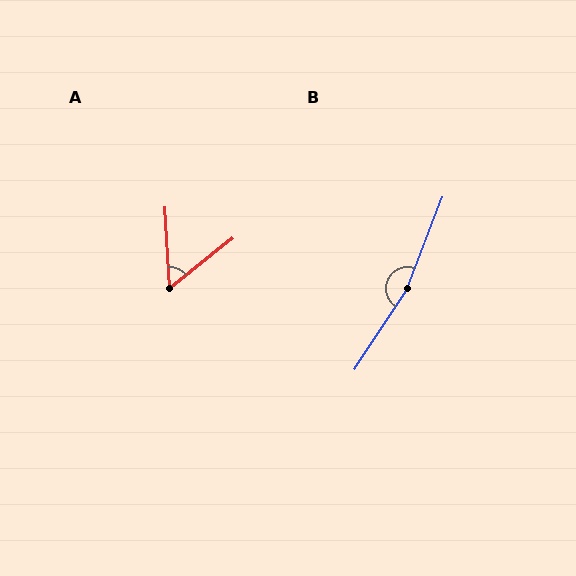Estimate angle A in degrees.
Approximately 54 degrees.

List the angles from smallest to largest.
A (54°), B (168°).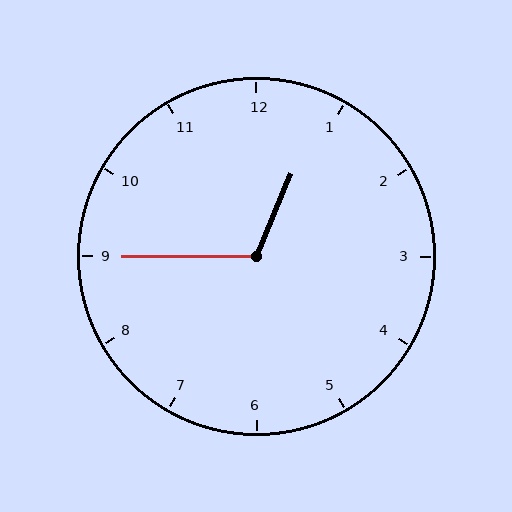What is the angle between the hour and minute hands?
Approximately 112 degrees.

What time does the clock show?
12:45.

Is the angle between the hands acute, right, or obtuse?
It is obtuse.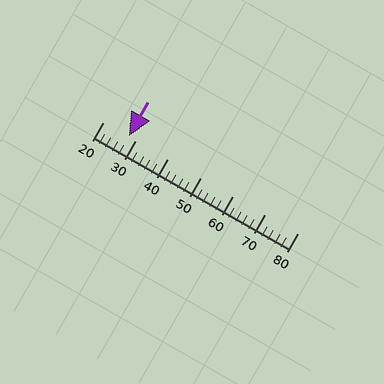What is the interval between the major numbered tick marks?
The major tick marks are spaced 10 units apart.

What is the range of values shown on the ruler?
The ruler shows values from 20 to 80.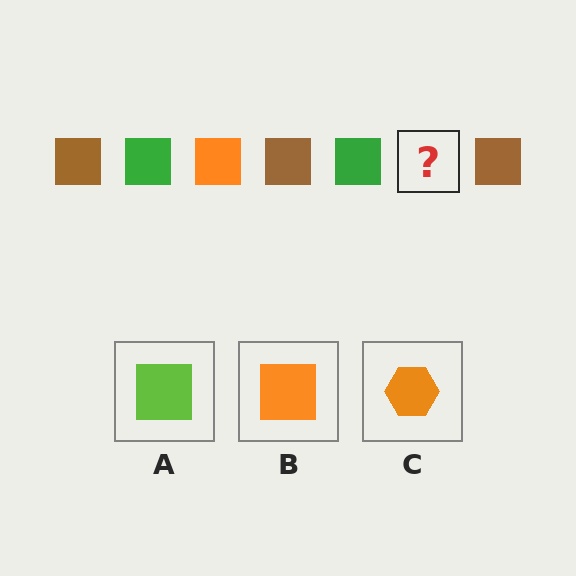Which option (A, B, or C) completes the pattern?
B.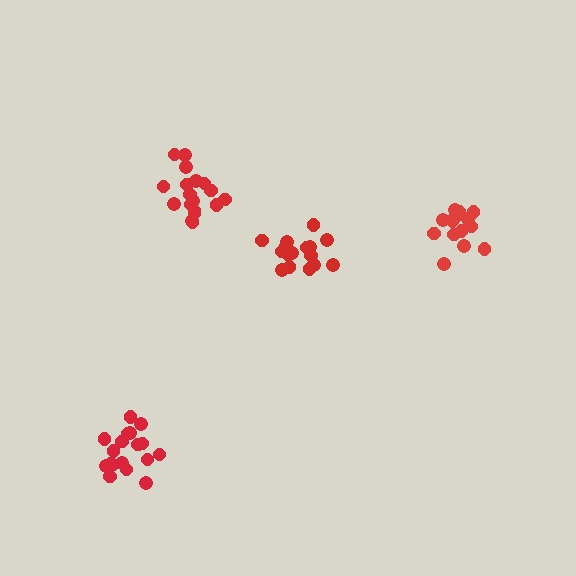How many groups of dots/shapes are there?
There are 4 groups.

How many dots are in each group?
Group 1: 18 dots, Group 2: 18 dots, Group 3: 15 dots, Group 4: 16 dots (67 total).